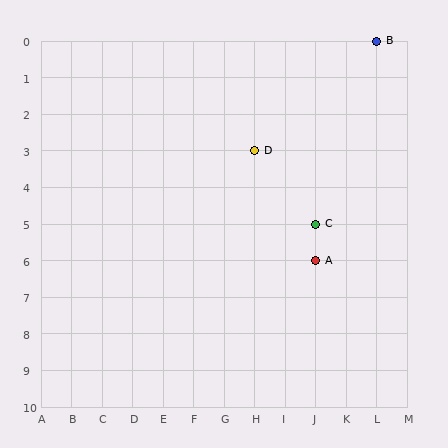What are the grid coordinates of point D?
Point D is at grid coordinates (H, 3).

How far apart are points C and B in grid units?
Points C and B are 2 columns and 5 rows apart (about 5.4 grid units diagonally).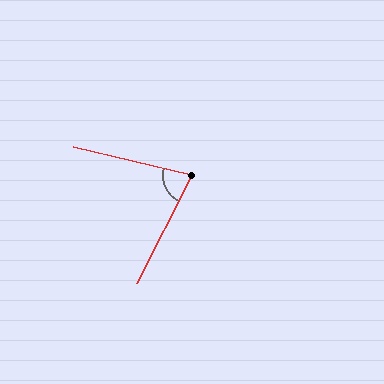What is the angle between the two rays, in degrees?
Approximately 76 degrees.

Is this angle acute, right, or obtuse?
It is acute.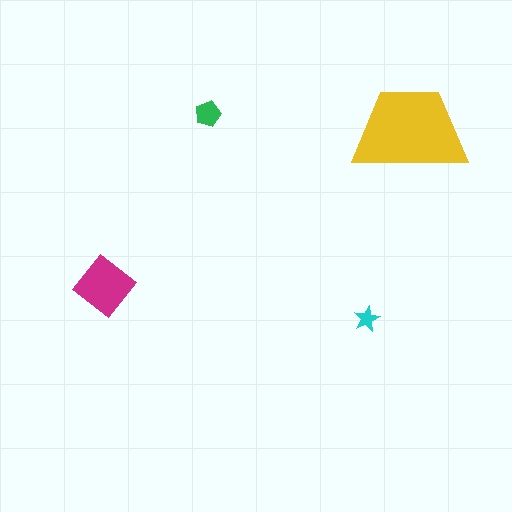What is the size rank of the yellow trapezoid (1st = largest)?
1st.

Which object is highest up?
The green pentagon is topmost.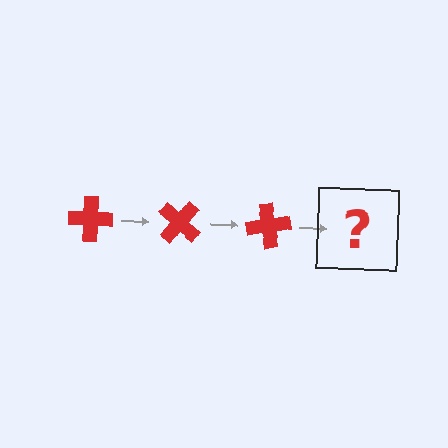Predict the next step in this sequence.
The next step is a red cross rotated 120 degrees.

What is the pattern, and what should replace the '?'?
The pattern is that the cross rotates 40 degrees each step. The '?' should be a red cross rotated 120 degrees.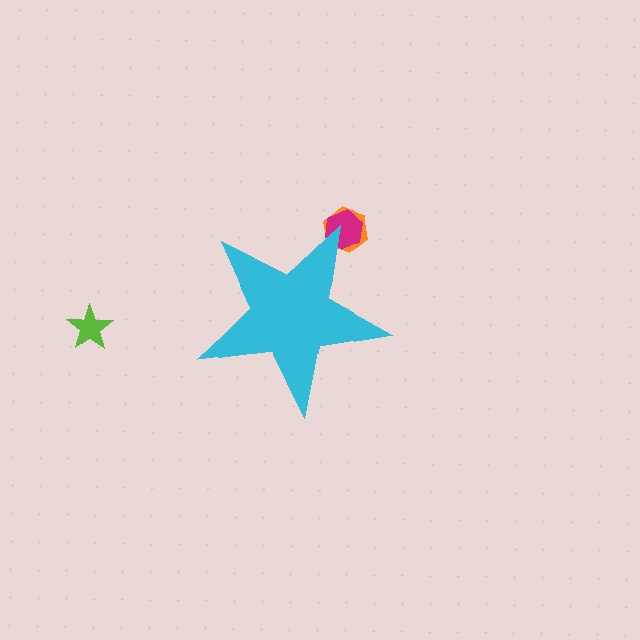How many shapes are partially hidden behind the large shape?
2 shapes are partially hidden.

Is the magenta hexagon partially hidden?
Yes, the magenta hexagon is partially hidden behind the cyan star.